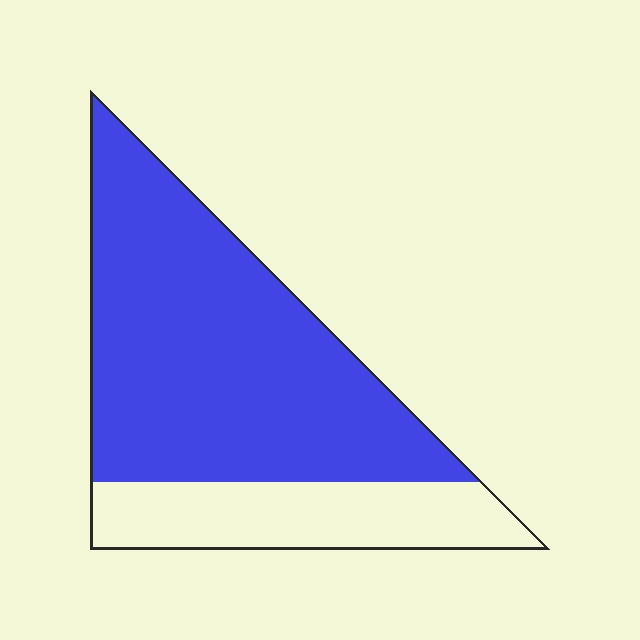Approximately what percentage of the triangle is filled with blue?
Approximately 75%.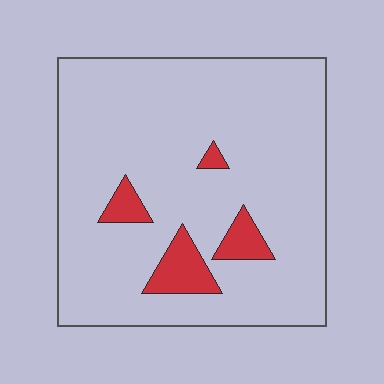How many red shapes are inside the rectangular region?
4.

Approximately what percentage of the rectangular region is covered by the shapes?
Approximately 10%.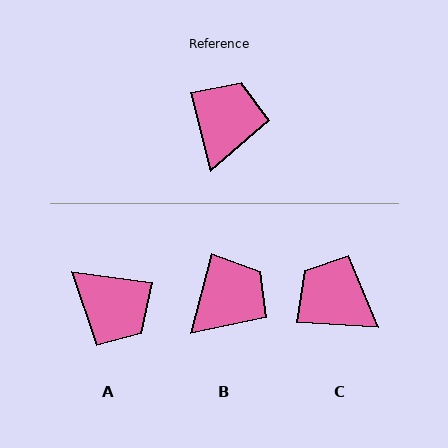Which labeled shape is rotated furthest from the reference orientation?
A, about 112 degrees away.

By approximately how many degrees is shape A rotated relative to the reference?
Approximately 112 degrees clockwise.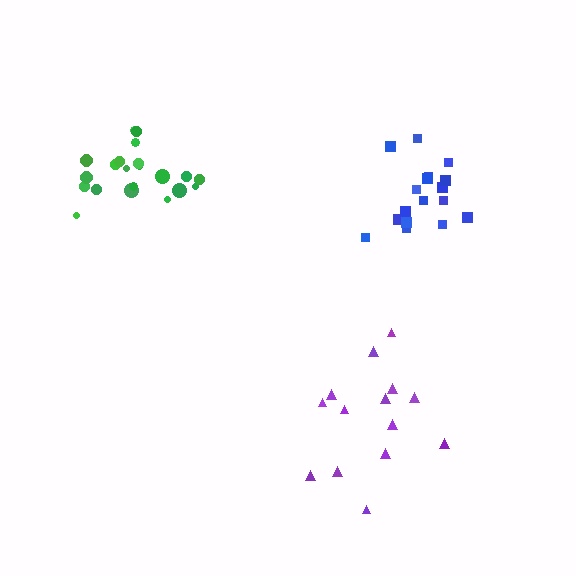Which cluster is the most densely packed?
Green.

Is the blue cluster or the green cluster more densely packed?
Green.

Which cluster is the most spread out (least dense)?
Purple.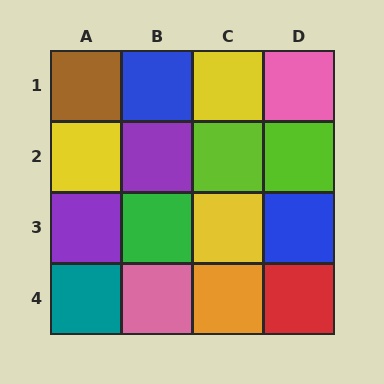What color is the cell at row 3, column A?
Purple.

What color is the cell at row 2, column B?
Purple.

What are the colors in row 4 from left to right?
Teal, pink, orange, red.